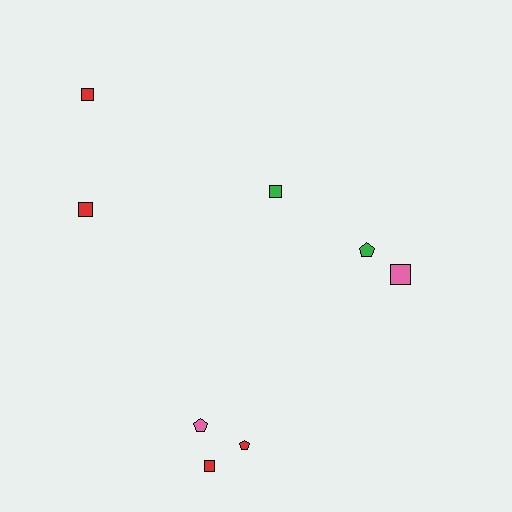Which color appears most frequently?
Red, with 4 objects.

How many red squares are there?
There are 3 red squares.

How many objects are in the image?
There are 8 objects.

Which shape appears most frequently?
Square, with 5 objects.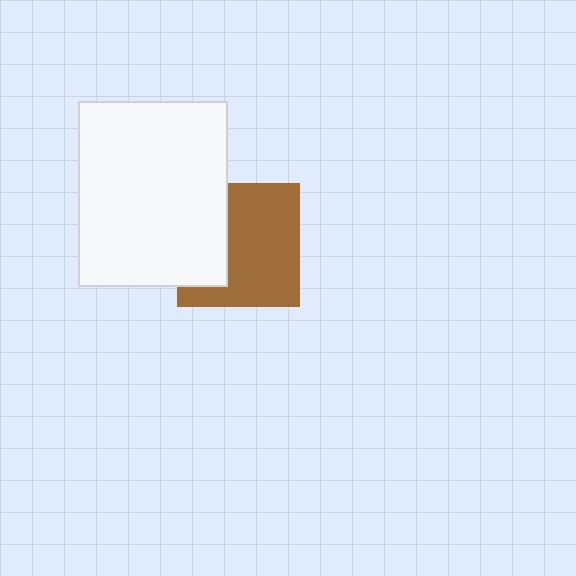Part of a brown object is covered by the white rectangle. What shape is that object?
It is a square.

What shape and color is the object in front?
The object in front is a white rectangle.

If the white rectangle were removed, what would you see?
You would see the complete brown square.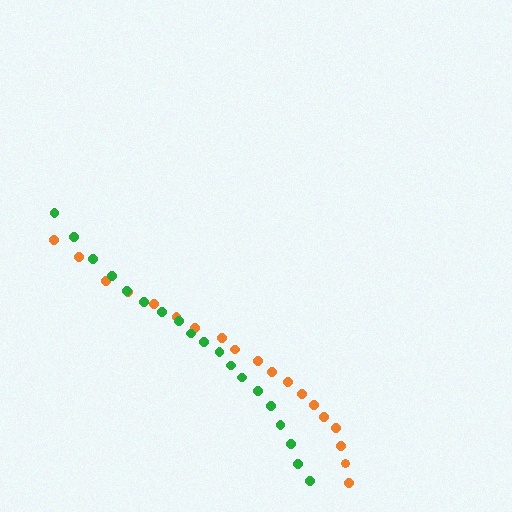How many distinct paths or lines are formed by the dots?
There are 2 distinct paths.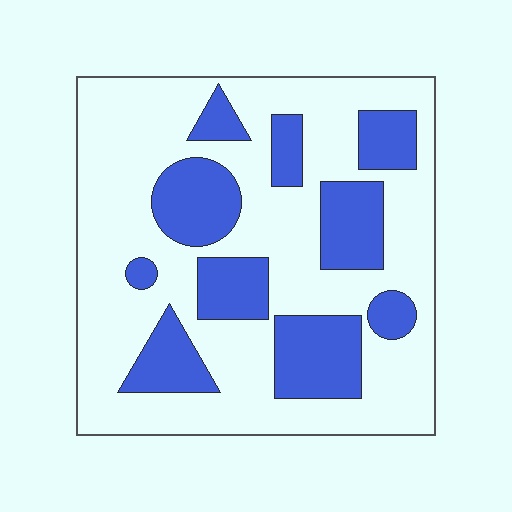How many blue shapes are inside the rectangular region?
10.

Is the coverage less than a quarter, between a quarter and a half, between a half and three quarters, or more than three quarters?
Between a quarter and a half.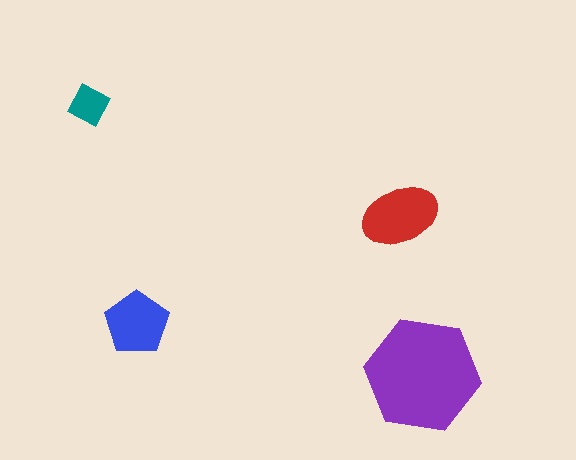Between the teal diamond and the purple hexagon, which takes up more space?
The purple hexagon.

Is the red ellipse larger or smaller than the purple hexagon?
Smaller.